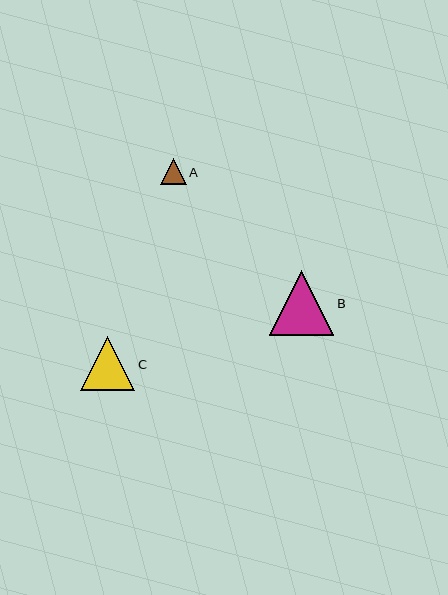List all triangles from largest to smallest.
From largest to smallest: B, C, A.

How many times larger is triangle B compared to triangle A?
Triangle B is approximately 2.5 times the size of triangle A.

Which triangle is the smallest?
Triangle A is the smallest with a size of approximately 25 pixels.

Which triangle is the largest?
Triangle B is the largest with a size of approximately 65 pixels.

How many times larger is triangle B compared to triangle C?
Triangle B is approximately 1.2 times the size of triangle C.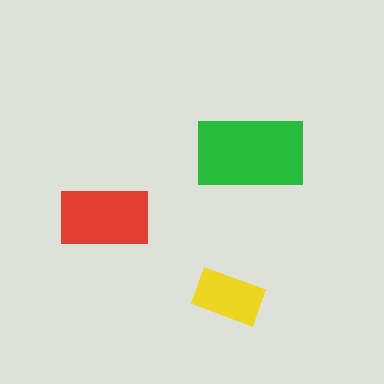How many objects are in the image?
There are 3 objects in the image.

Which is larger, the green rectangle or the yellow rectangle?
The green one.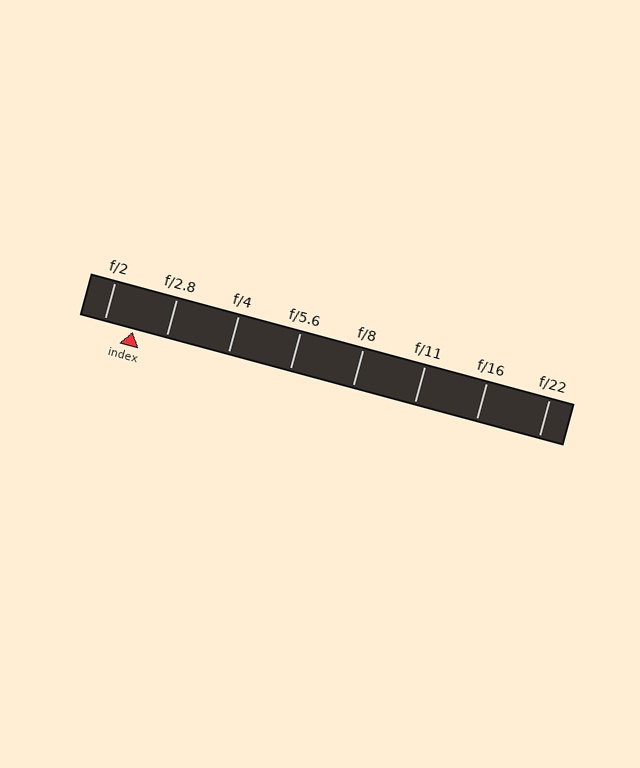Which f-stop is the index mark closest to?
The index mark is closest to f/2.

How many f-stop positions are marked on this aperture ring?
There are 8 f-stop positions marked.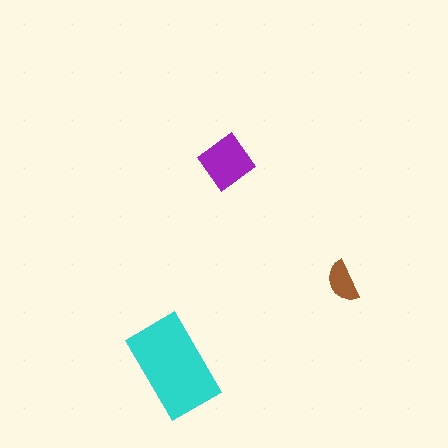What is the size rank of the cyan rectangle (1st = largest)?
1st.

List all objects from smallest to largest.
The brown semicircle, the purple diamond, the cyan rectangle.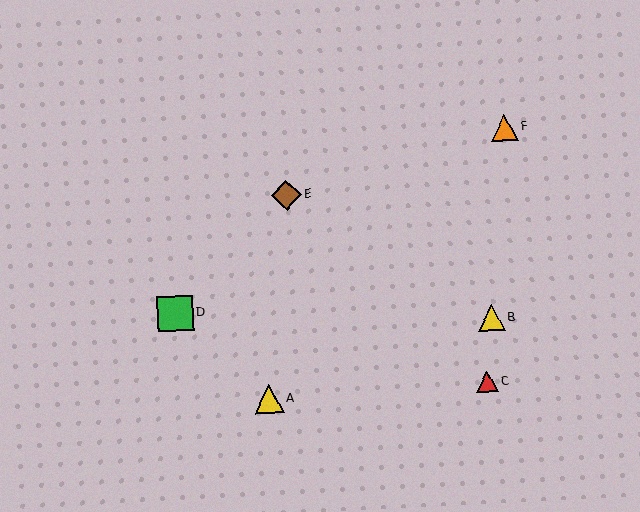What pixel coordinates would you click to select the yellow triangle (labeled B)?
Click at (491, 318) to select the yellow triangle B.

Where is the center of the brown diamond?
The center of the brown diamond is at (286, 195).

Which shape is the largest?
The green square (labeled D) is the largest.